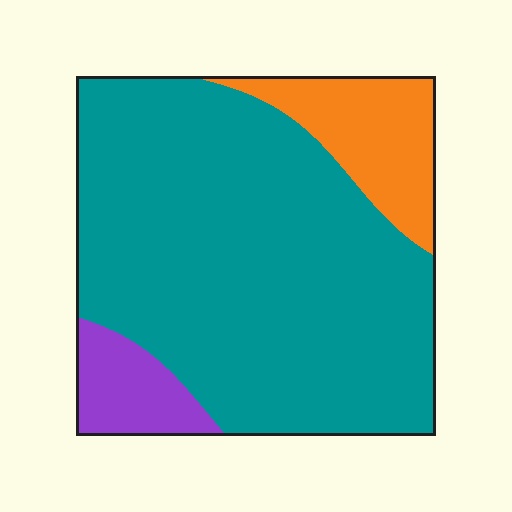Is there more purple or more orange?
Orange.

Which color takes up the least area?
Purple, at roughly 10%.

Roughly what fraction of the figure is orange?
Orange takes up less than a sixth of the figure.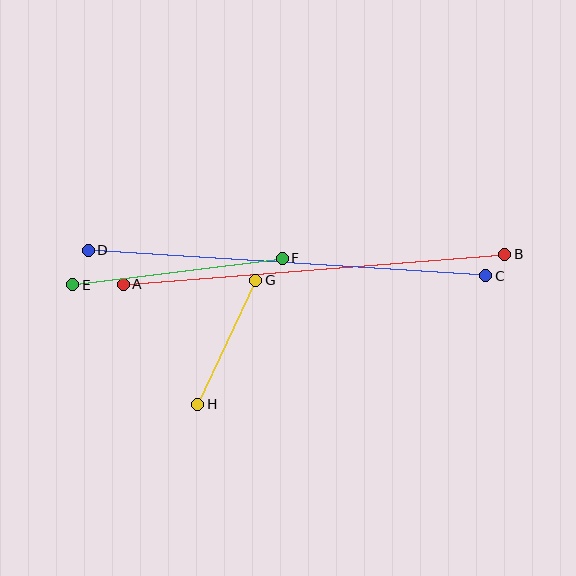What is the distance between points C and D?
The distance is approximately 398 pixels.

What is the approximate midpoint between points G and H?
The midpoint is at approximately (227, 342) pixels.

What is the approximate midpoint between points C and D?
The midpoint is at approximately (287, 263) pixels.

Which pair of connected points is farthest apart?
Points C and D are farthest apart.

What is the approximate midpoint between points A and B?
The midpoint is at approximately (314, 269) pixels.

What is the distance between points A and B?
The distance is approximately 383 pixels.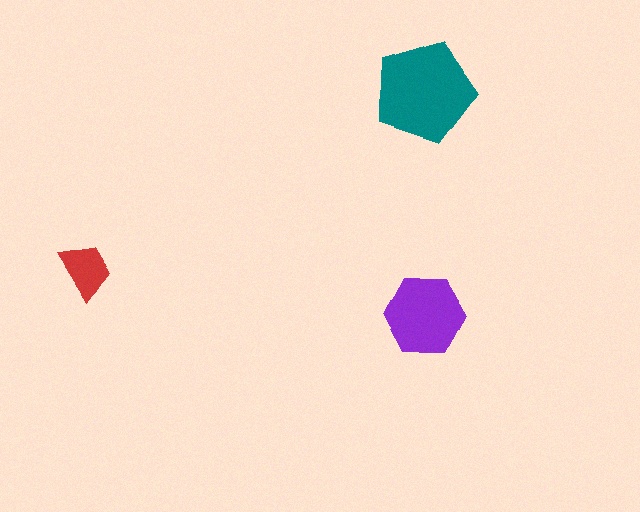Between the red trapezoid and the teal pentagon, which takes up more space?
The teal pentagon.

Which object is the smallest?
The red trapezoid.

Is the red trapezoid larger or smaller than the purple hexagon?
Smaller.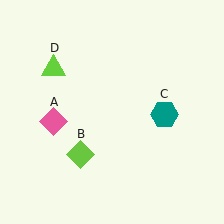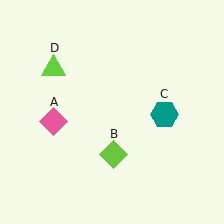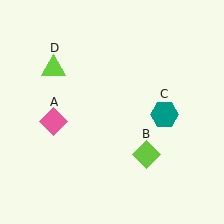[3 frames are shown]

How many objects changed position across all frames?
1 object changed position: lime diamond (object B).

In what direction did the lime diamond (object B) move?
The lime diamond (object B) moved right.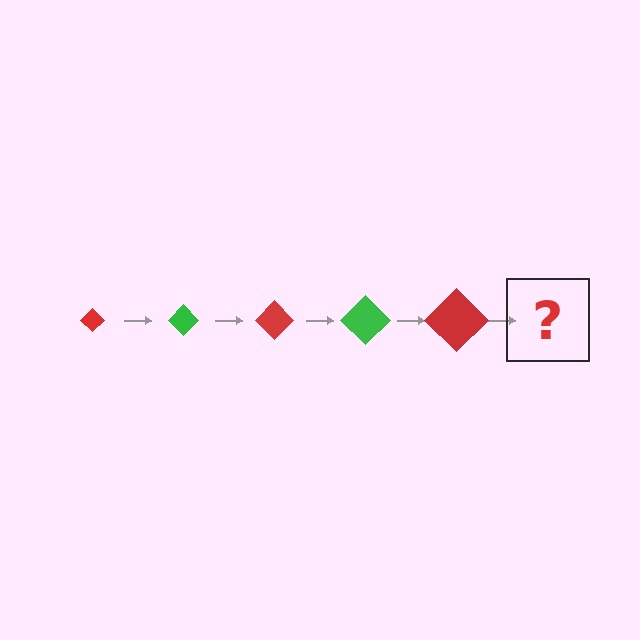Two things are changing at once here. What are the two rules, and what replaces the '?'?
The two rules are that the diamond grows larger each step and the color cycles through red and green. The '?' should be a green diamond, larger than the previous one.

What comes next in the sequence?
The next element should be a green diamond, larger than the previous one.